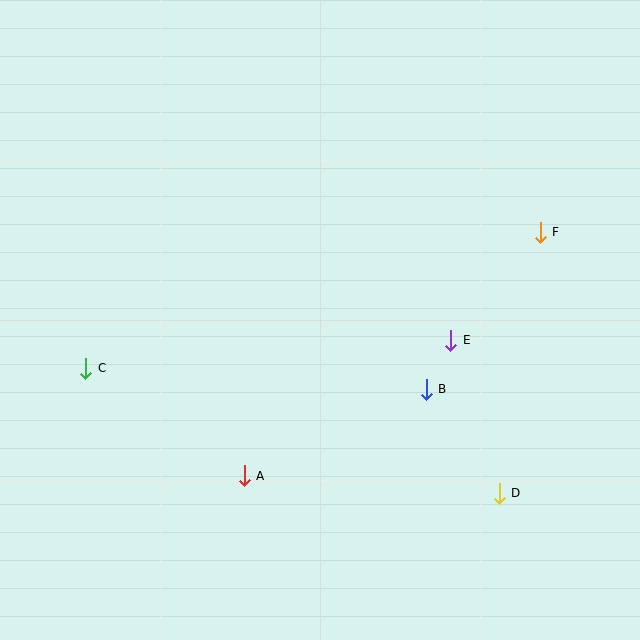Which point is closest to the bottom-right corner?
Point D is closest to the bottom-right corner.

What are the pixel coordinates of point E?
Point E is at (451, 340).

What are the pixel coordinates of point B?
Point B is at (426, 389).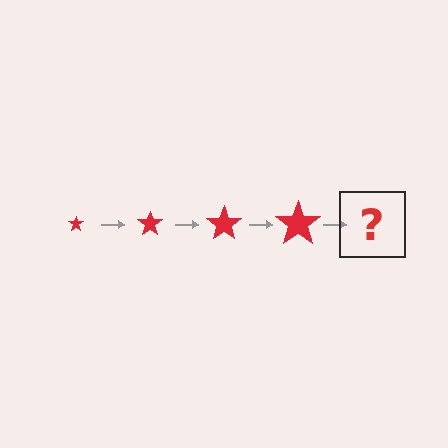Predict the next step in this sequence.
The next step is a red star, larger than the previous one.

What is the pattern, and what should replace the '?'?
The pattern is that the star gets progressively larger each step. The '?' should be a red star, larger than the previous one.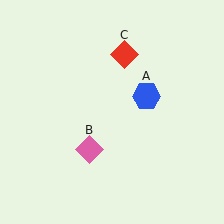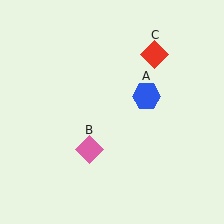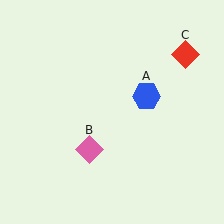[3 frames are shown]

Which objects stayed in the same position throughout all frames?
Blue hexagon (object A) and pink diamond (object B) remained stationary.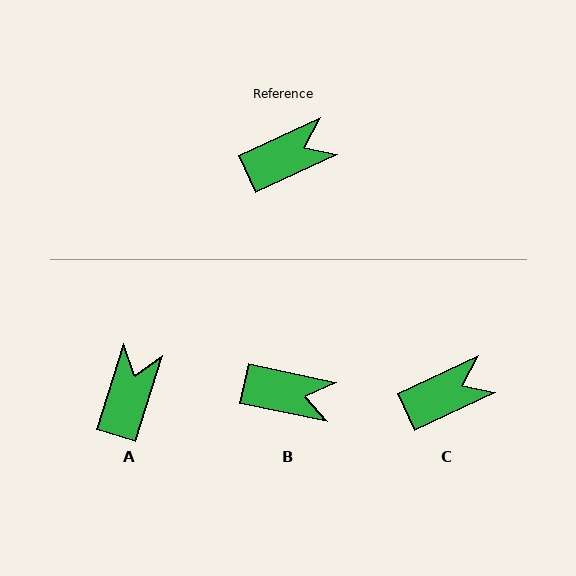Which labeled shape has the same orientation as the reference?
C.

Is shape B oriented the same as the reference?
No, it is off by about 37 degrees.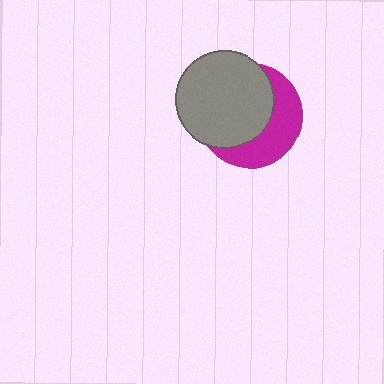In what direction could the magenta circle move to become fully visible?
The magenta circle could move toward the lower-right. That would shift it out from behind the gray circle entirely.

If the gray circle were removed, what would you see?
You would see the complete magenta circle.